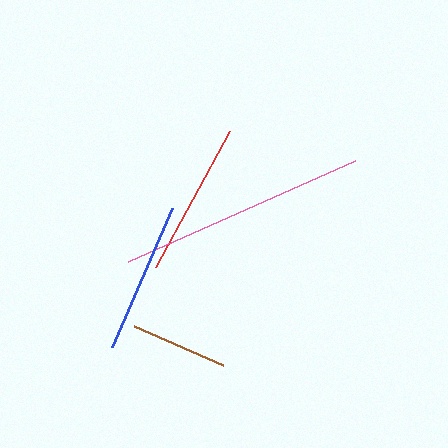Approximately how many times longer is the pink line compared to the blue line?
The pink line is approximately 1.6 times the length of the blue line.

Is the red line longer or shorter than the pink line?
The pink line is longer than the red line.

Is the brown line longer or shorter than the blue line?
The blue line is longer than the brown line.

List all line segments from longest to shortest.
From longest to shortest: pink, red, blue, brown.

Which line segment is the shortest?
The brown line is the shortest at approximately 98 pixels.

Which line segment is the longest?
The pink line is the longest at approximately 249 pixels.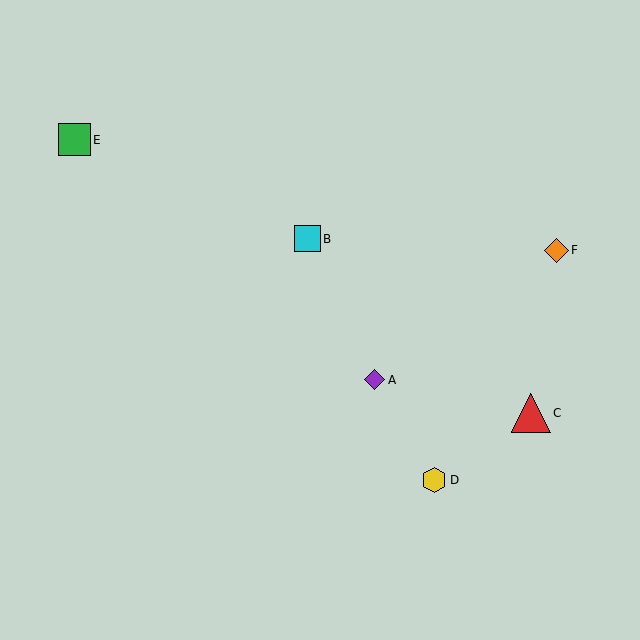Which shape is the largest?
The red triangle (labeled C) is the largest.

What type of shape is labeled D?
Shape D is a yellow hexagon.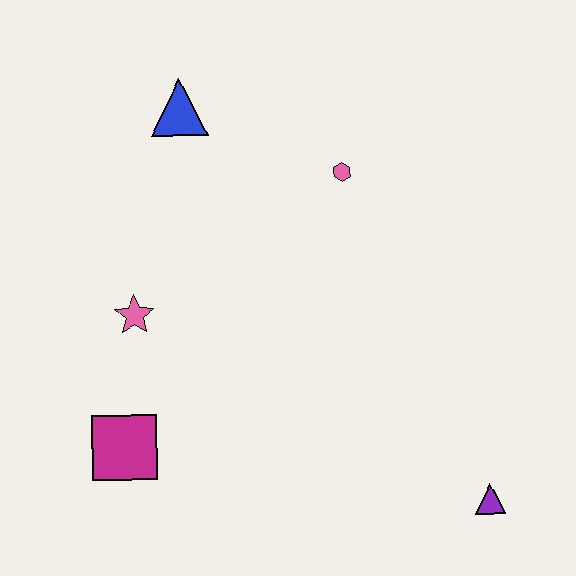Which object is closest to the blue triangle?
The pink hexagon is closest to the blue triangle.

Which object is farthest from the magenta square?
The purple triangle is farthest from the magenta square.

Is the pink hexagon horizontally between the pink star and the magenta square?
No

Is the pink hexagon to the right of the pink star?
Yes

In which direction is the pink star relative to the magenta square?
The pink star is above the magenta square.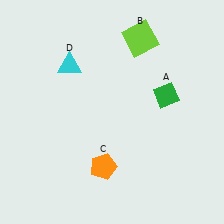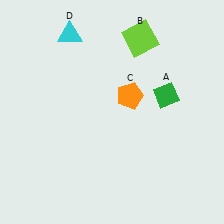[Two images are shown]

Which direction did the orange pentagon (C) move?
The orange pentagon (C) moved up.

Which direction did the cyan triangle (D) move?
The cyan triangle (D) moved up.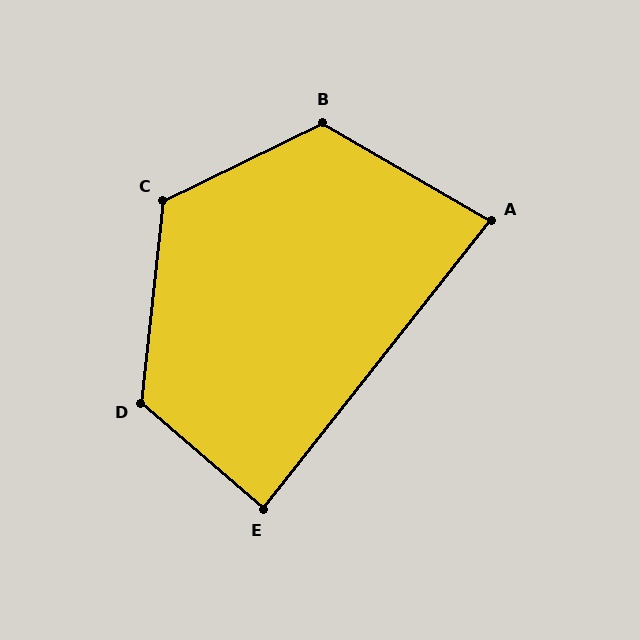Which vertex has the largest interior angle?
D, at approximately 125 degrees.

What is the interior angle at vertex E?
Approximately 87 degrees (approximately right).